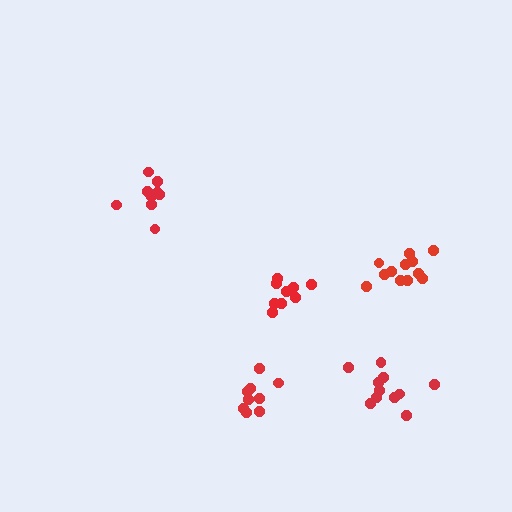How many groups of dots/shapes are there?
There are 5 groups.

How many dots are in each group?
Group 1: 9 dots, Group 2: 9 dots, Group 3: 11 dots, Group 4: 12 dots, Group 5: 9 dots (50 total).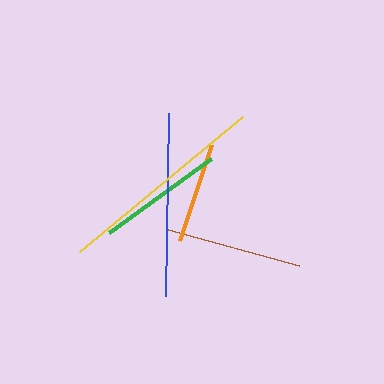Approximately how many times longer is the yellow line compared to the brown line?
The yellow line is approximately 1.6 times the length of the brown line.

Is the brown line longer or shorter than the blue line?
The blue line is longer than the brown line.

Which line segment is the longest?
The yellow line is the longest at approximately 212 pixels.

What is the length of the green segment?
The green segment is approximately 127 pixels long.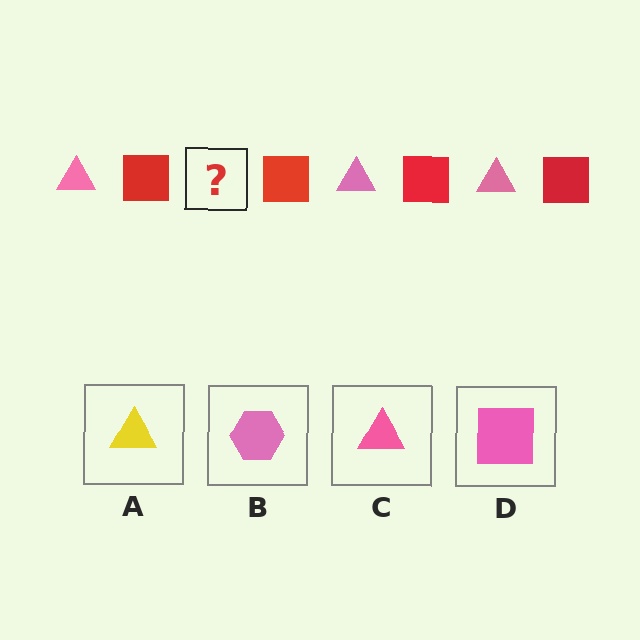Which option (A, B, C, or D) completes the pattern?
C.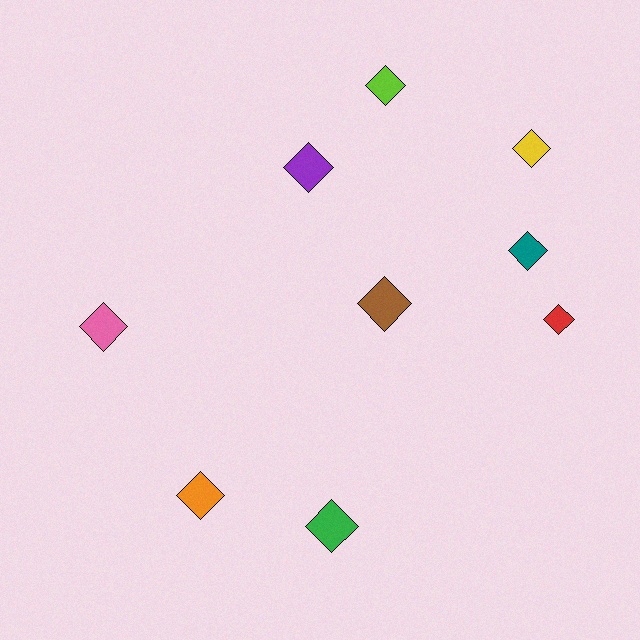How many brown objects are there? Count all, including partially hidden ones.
There is 1 brown object.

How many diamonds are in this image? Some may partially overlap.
There are 9 diamonds.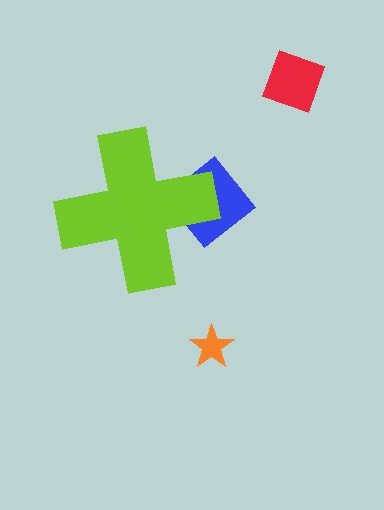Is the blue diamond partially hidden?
Yes, the blue diamond is partially hidden behind the lime cross.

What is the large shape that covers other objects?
A lime cross.